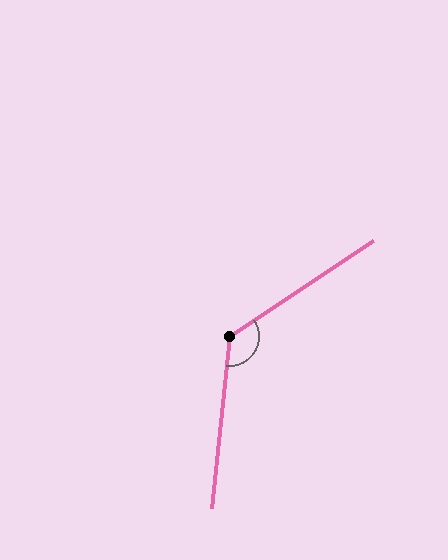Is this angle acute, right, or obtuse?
It is obtuse.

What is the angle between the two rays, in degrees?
Approximately 129 degrees.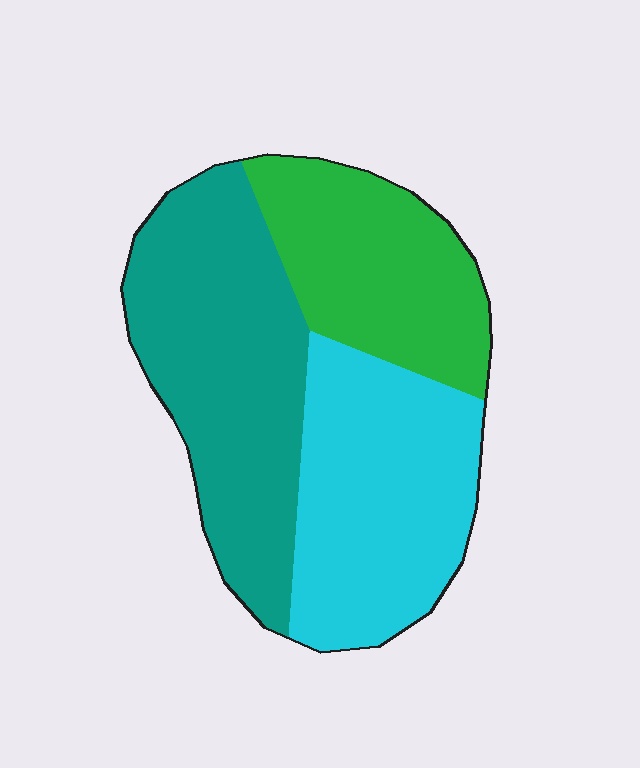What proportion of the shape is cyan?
Cyan takes up between a third and a half of the shape.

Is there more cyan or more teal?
Teal.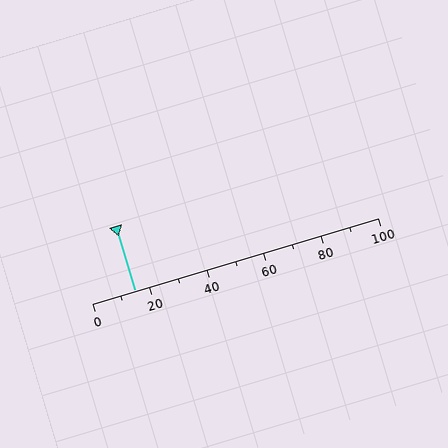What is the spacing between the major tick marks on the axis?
The major ticks are spaced 20 apart.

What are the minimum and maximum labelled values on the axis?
The axis runs from 0 to 100.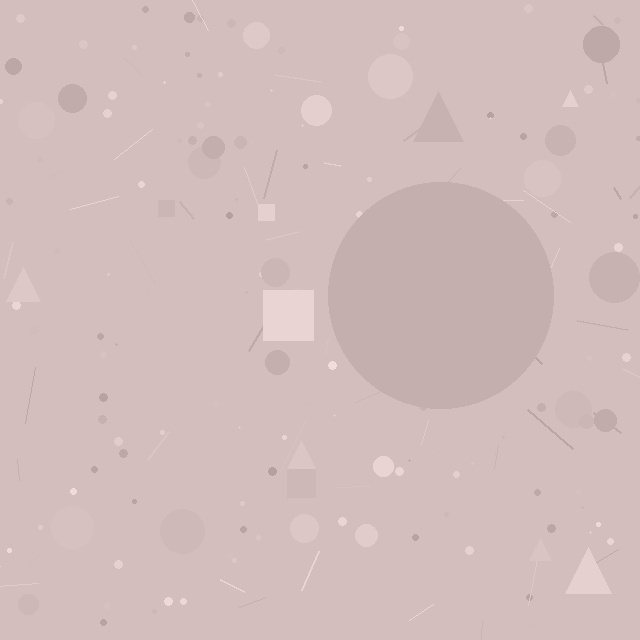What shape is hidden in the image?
A circle is hidden in the image.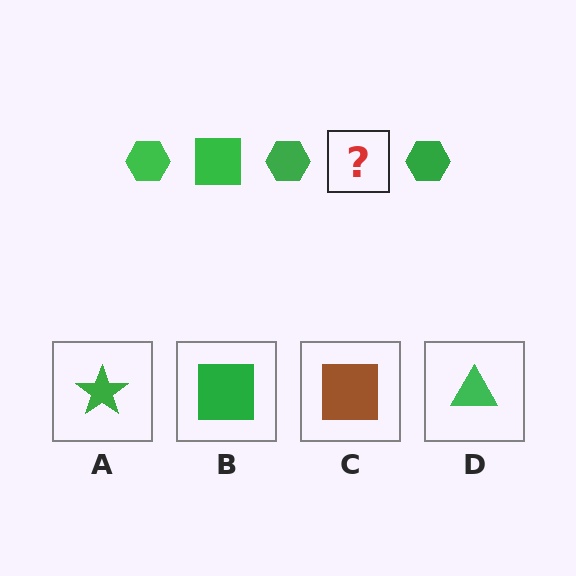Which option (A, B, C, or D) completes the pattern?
B.